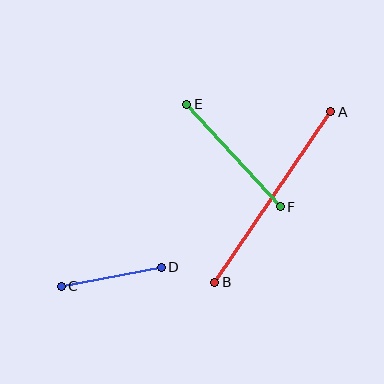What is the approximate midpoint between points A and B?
The midpoint is at approximately (273, 197) pixels.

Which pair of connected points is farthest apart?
Points A and B are farthest apart.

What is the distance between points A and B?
The distance is approximately 206 pixels.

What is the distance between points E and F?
The distance is approximately 139 pixels.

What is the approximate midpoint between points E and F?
The midpoint is at approximately (233, 156) pixels.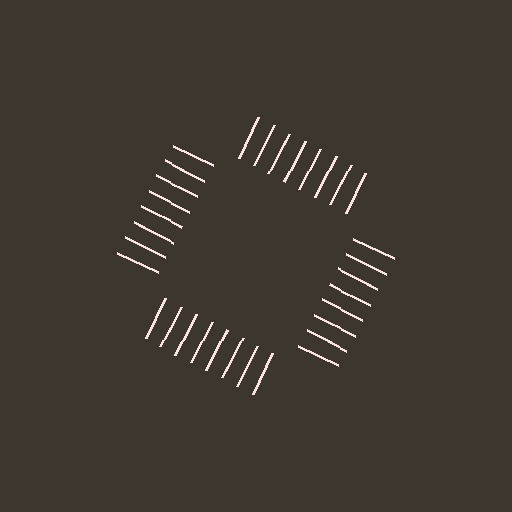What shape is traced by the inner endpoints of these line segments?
An illusory square — the line segments terminate on its edges but no continuous stroke is drawn.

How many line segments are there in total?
32 — 8 along each of the 4 edges.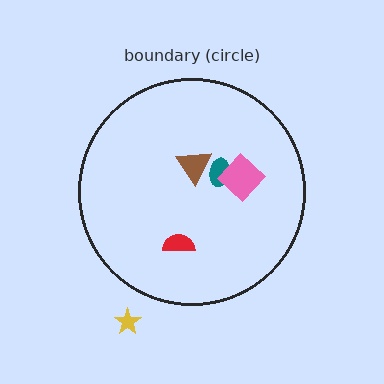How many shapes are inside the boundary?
4 inside, 1 outside.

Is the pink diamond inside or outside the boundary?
Inside.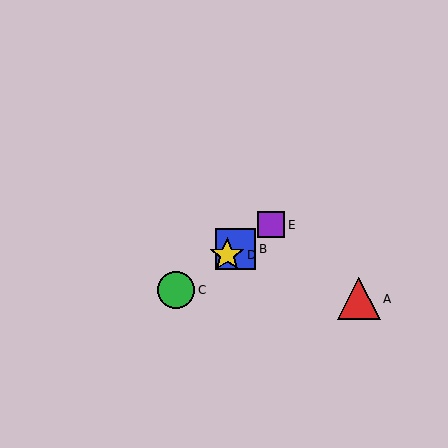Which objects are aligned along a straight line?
Objects B, C, D, E are aligned along a straight line.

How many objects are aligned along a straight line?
4 objects (B, C, D, E) are aligned along a straight line.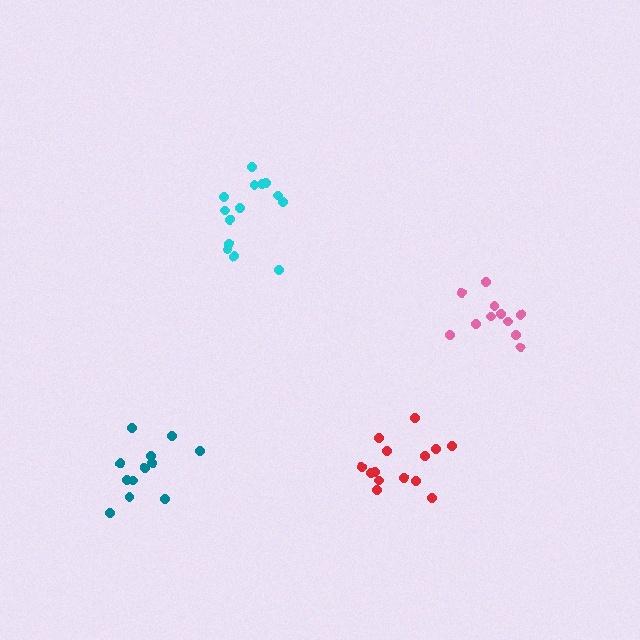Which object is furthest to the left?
The teal cluster is leftmost.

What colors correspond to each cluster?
The clusters are colored: teal, red, pink, cyan.